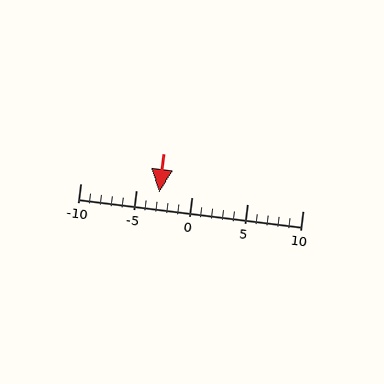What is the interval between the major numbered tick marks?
The major tick marks are spaced 5 units apart.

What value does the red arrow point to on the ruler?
The red arrow points to approximately -3.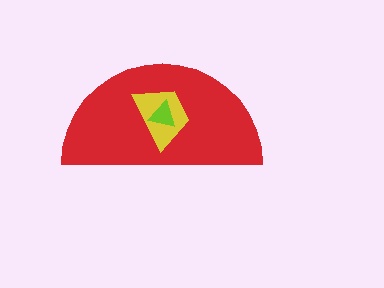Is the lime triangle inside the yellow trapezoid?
Yes.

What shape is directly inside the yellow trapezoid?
The lime triangle.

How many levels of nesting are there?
3.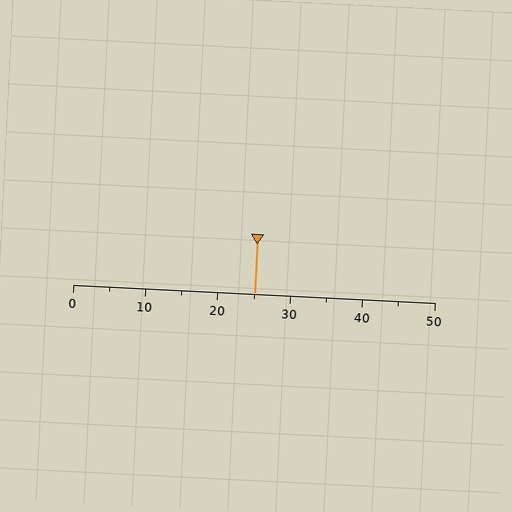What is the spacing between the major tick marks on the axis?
The major ticks are spaced 10 apart.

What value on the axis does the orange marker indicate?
The marker indicates approximately 25.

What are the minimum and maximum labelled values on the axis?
The axis runs from 0 to 50.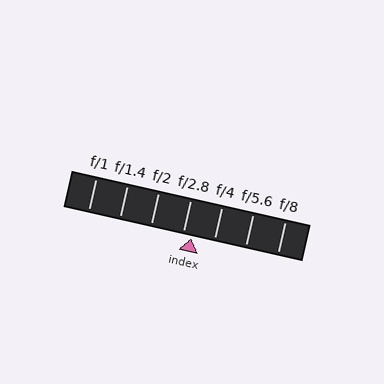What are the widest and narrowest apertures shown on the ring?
The widest aperture shown is f/1 and the narrowest is f/8.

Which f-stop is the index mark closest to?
The index mark is closest to f/2.8.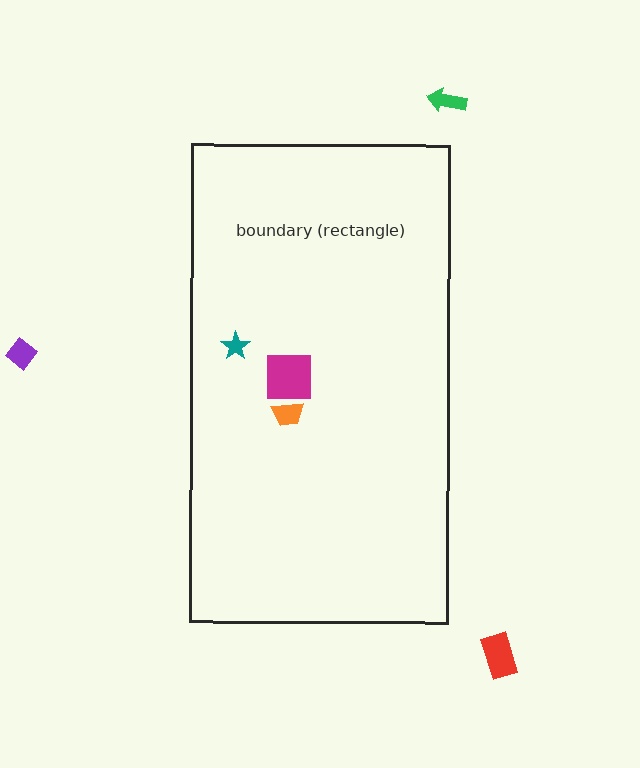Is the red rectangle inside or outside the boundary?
Outside.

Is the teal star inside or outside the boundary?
Inside.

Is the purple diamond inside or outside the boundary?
Outside.